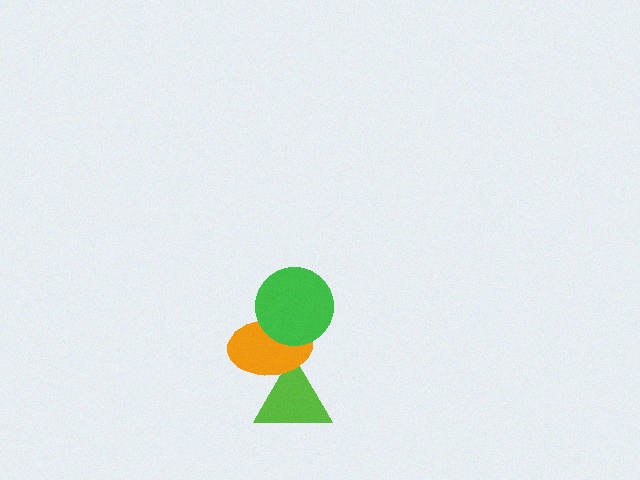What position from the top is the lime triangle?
The lime triangle is 3rd from the top.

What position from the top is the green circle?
The green circle is 1st from the top.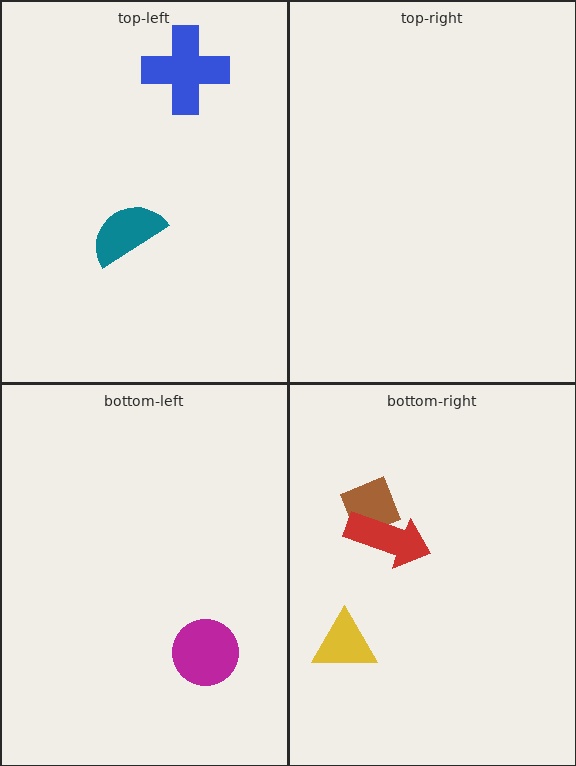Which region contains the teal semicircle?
The top-left region.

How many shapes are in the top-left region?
2.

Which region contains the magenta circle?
The bottom-left region.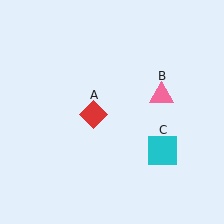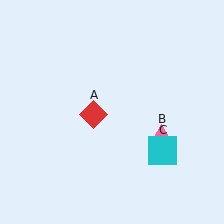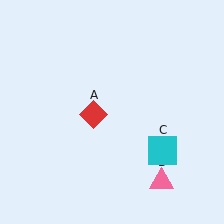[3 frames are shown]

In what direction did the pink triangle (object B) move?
The pink triangle (object B) moved down.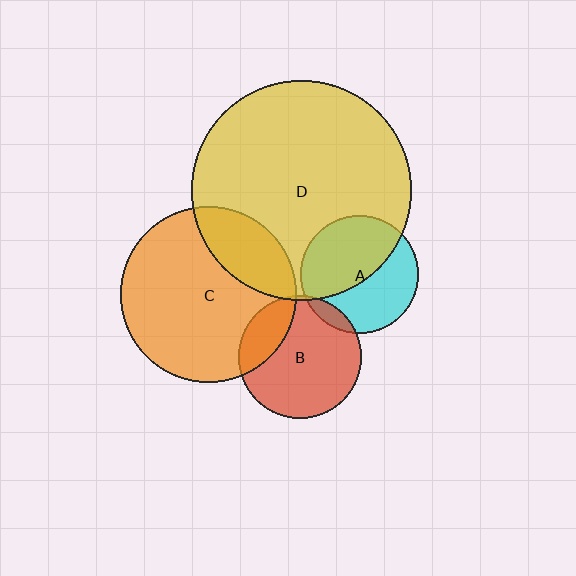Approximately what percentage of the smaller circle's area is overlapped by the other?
Approximately 25%.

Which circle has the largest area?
Circle D (yellow).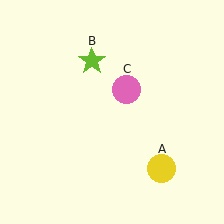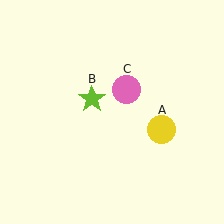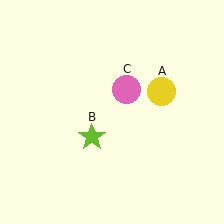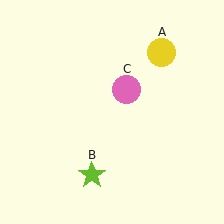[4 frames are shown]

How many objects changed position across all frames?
2 objects changed position: yellow circle (object A), lime star (object B).